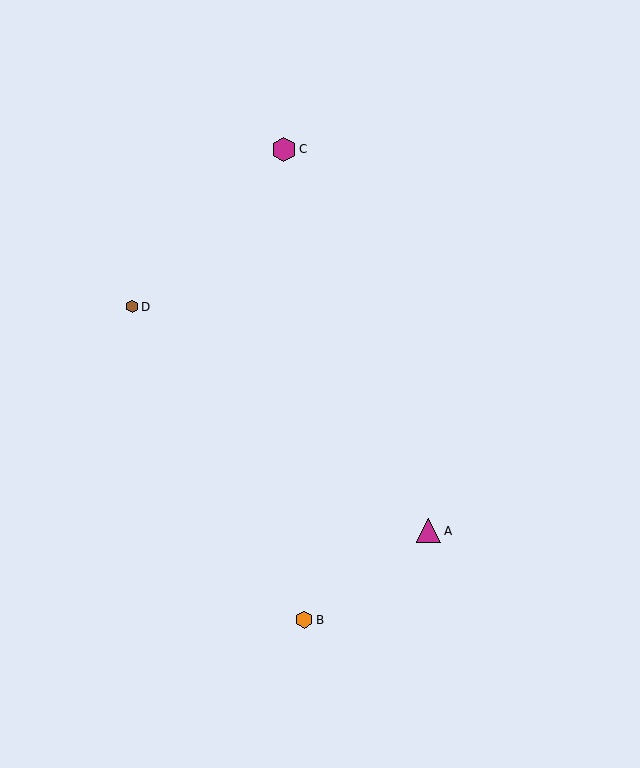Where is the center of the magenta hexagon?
The center of the magenta hexagon is at (284, 149).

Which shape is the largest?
The magenta triangle (labeled A) is the largest.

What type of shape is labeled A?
Shape A is a magenta triangle.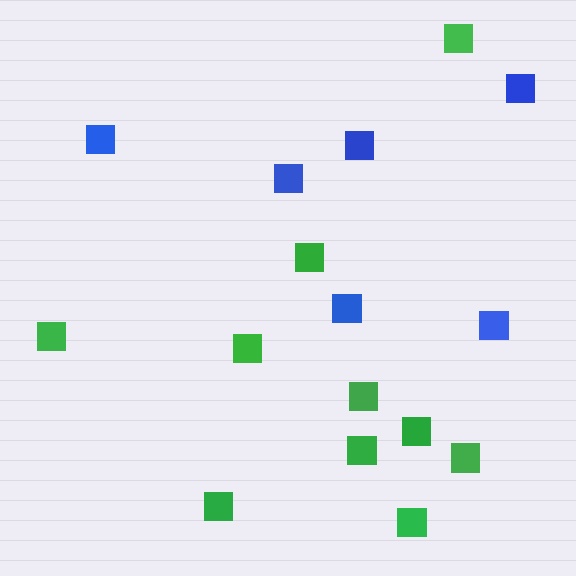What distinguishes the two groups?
There are 2 groups: one group of blue squares (6) and one group of green squares (10).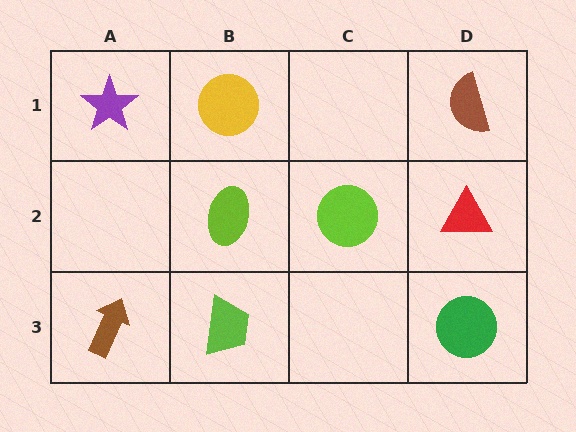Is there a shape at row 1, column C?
No, that cell is empty.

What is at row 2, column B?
A lime ellipse.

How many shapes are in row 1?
3 shapes.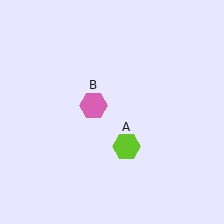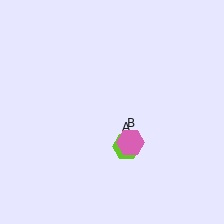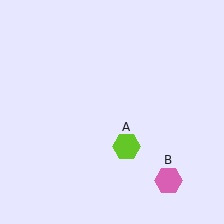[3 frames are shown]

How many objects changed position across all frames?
1 object changed position: pink hexagon (object B).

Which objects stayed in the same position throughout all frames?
Lime hexagon (object A) remained stationary.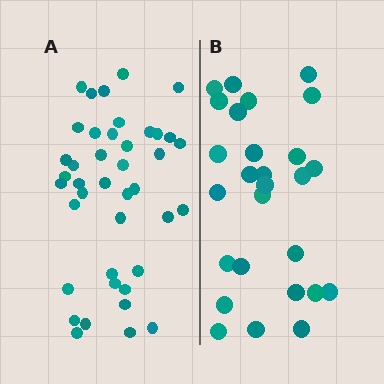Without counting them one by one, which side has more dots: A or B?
Region A (the left region) has more dots.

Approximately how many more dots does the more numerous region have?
Region A has approximately 15 more dots than region B.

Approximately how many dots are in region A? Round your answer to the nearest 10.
About 40 dots. (The exact count is 41, which rounds to 40.)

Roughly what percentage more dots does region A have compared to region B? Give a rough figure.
About 50% more.